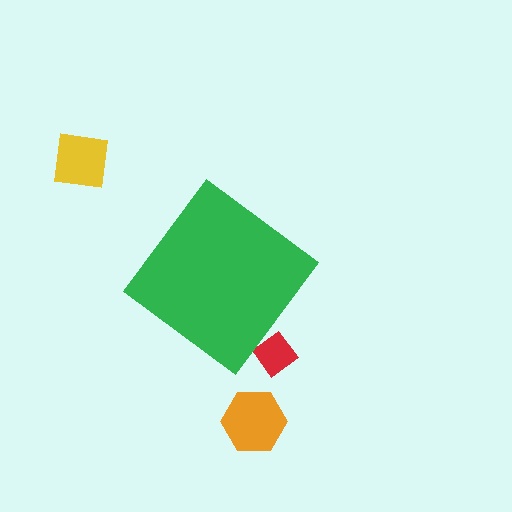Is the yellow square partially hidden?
No, the yellow square is fully visible.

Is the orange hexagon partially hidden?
No, the orange hexagon is fully visible.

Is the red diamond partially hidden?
Yes, the red diamond is partially hidden behind the green diamond.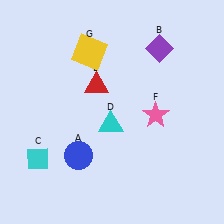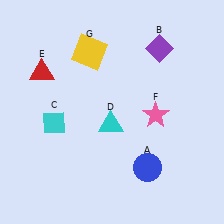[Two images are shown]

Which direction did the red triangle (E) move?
The red triangle (E) moved left.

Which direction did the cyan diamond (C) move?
The cyan diamond (C) moved up.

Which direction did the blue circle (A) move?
The blue circle (A) moved right.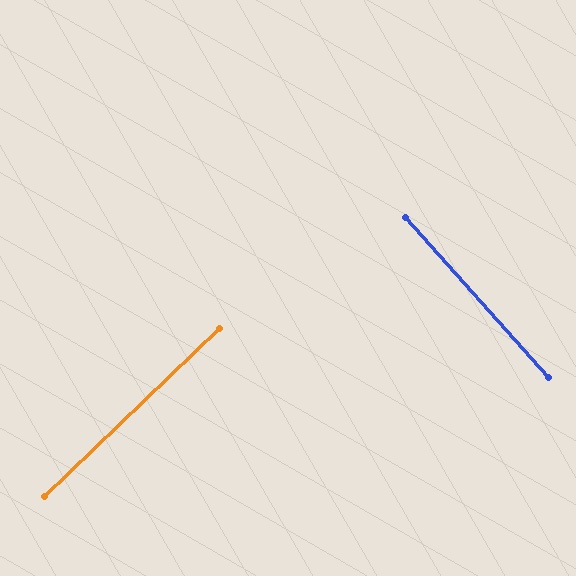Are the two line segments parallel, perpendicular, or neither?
Perpendicular — they meet at approximately 88°.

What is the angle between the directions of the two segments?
Approximately 88 degrees.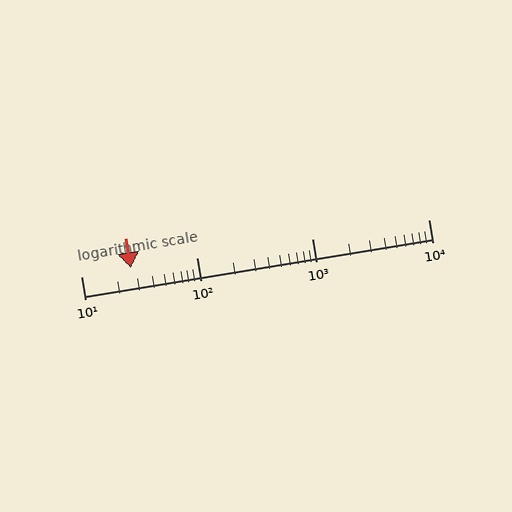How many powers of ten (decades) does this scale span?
The scale spans 3 decades, from 10 to 10000.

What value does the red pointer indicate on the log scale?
The pointer indicates approximately 27.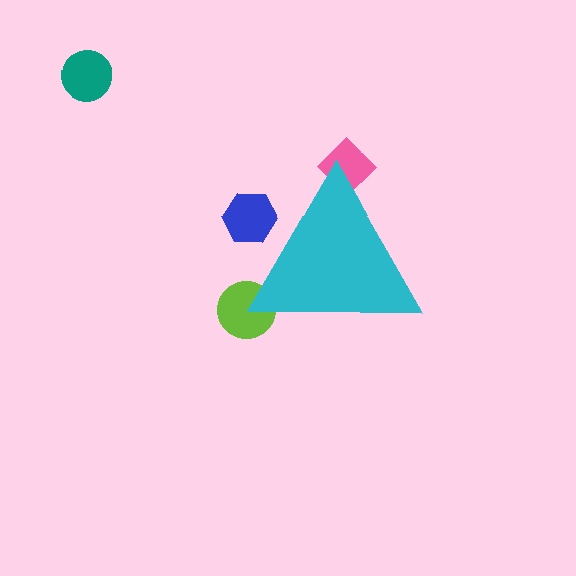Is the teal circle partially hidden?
No, the teal circle is fully visible.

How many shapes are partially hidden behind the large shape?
3 shapes are partially hidden.